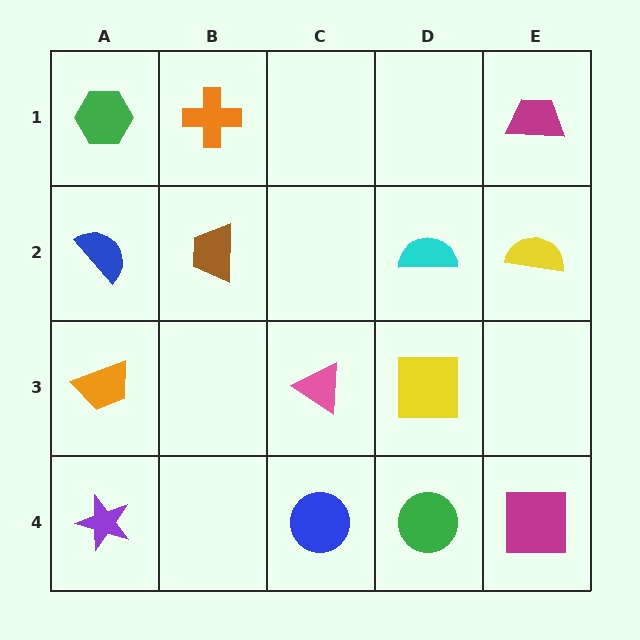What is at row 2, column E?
A yellow semicircle.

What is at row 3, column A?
An orange trapezoid.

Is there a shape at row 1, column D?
No, that cell is empty.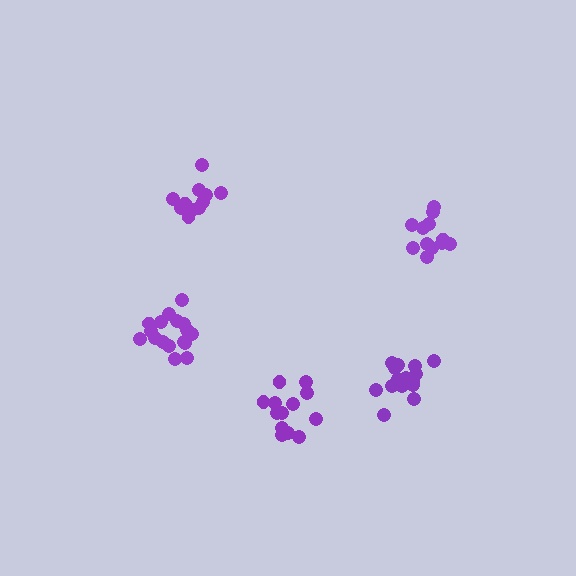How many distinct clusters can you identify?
There are 5 distinct clusters.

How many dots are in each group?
Group 1: 13 dots, Group 2: 17 dots, Group 3: 15 dots, Group 4: 11 dots, Group 5: 12 dots (68 total).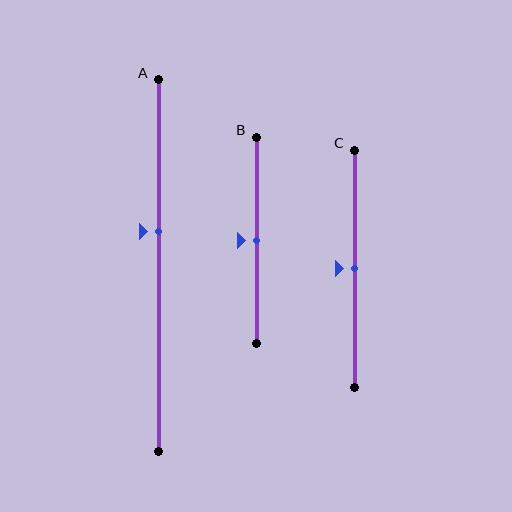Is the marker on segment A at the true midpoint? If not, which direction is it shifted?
No, the marker on segment A is shifted upward by about 9% of the segment length.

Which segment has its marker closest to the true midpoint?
Segment B has its marker closest to the true midpoint.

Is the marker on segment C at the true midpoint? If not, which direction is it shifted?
Yes, the marker on segment C is at the true midpoint.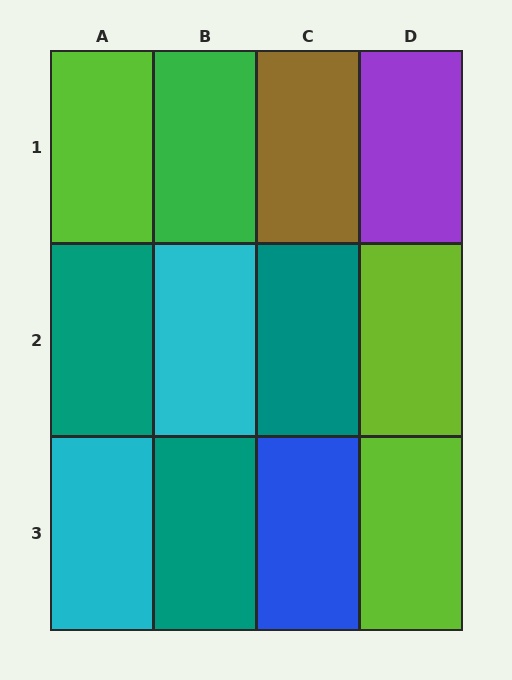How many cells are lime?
3 cells are lime.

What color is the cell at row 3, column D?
Lime.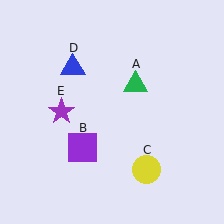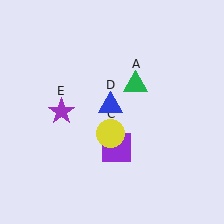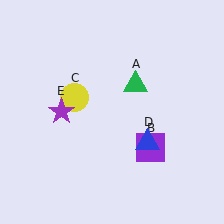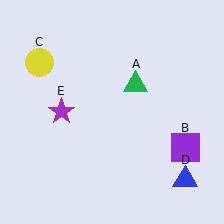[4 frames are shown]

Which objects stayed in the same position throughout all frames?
Green triangle (object A) and purple star (object E) remained stationary.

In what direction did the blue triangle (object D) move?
The blue triangle (object D) moved down and to the right.